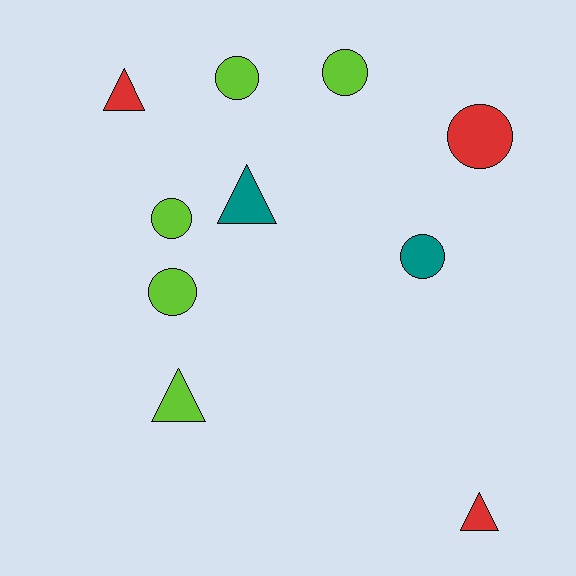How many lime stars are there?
There are no lime stars.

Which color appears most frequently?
Lime, with 5 objects.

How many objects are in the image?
There are 10 objects.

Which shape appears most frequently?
Circle, with 6 objects.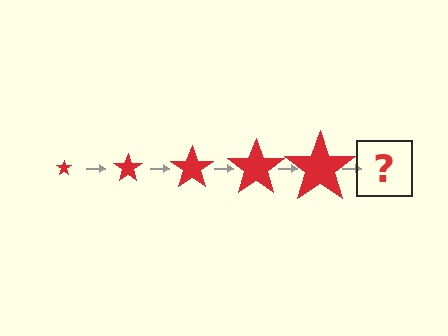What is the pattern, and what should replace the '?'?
The pattern is that the star gets progressively larger each step. The '?' should be a red star, larger than the previous one.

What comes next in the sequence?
The next element should be a red star, larger than the previous one.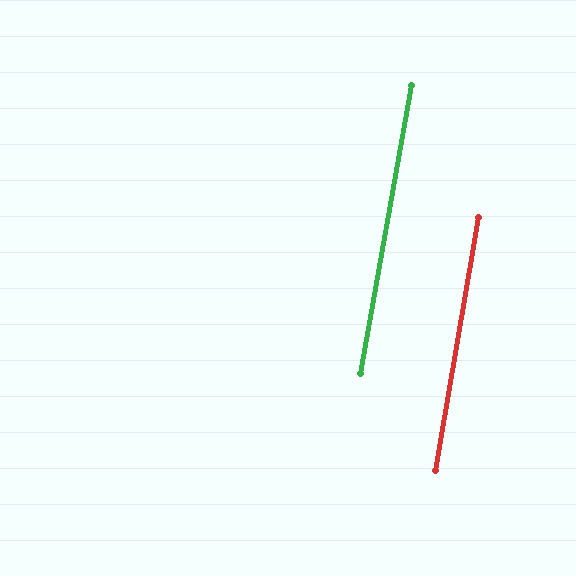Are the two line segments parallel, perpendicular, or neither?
Parallel — their directions differ by only 0.2°.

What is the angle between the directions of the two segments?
Approximately 0 degrees.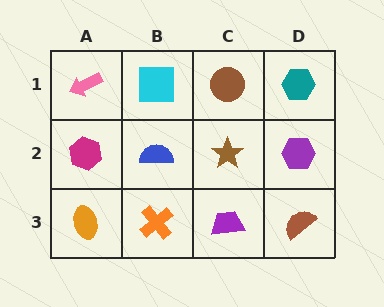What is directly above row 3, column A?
A magenta hexagon.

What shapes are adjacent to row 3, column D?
A purple hexagon (row 2, column D), a purple trapezoid (row 3, column C).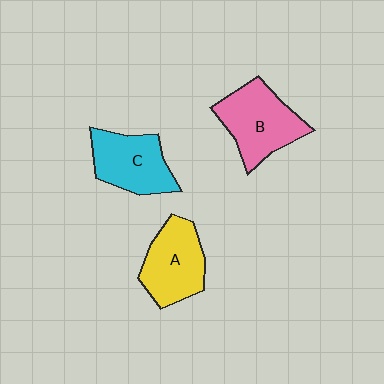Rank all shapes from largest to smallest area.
From largest to smallest: B (pink), A (yellow), C (cyan).